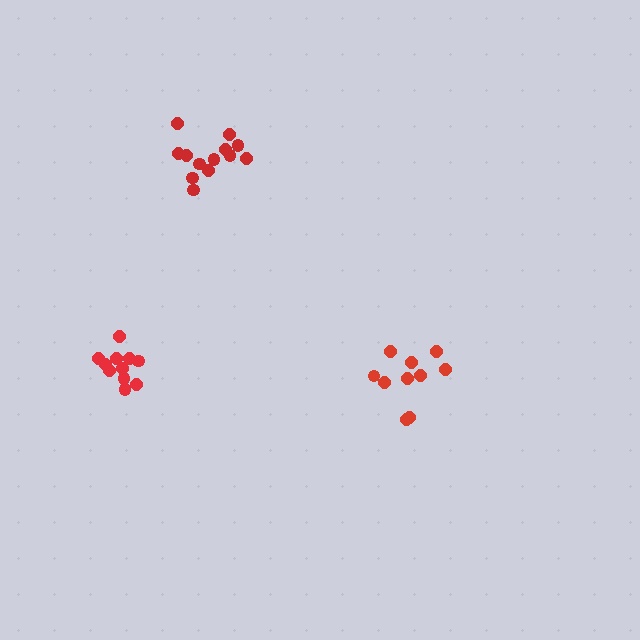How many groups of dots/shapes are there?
There are 3 groups.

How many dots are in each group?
Group 1: 11 dots, Group 2: 13 dots, Group 3: 10 dots (34 total).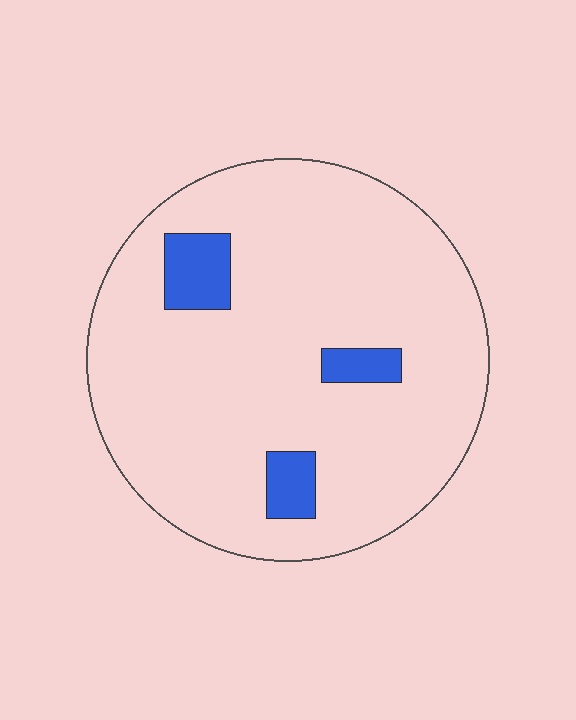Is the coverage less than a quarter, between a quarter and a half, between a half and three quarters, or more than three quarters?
Less than a quarter.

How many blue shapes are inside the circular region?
3.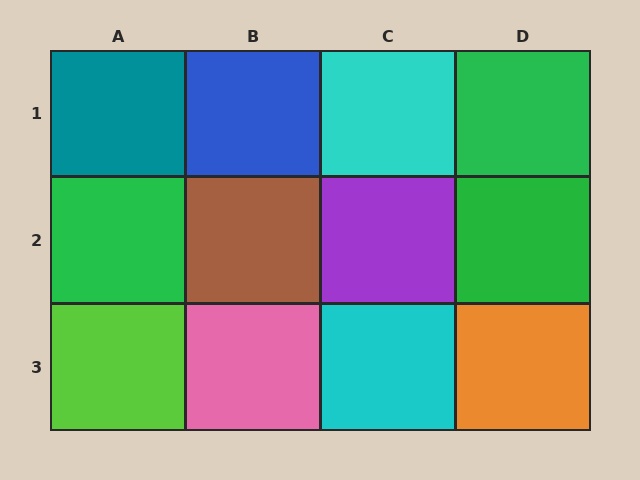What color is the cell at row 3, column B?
Pink.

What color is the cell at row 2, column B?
Brown.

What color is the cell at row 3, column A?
Lime.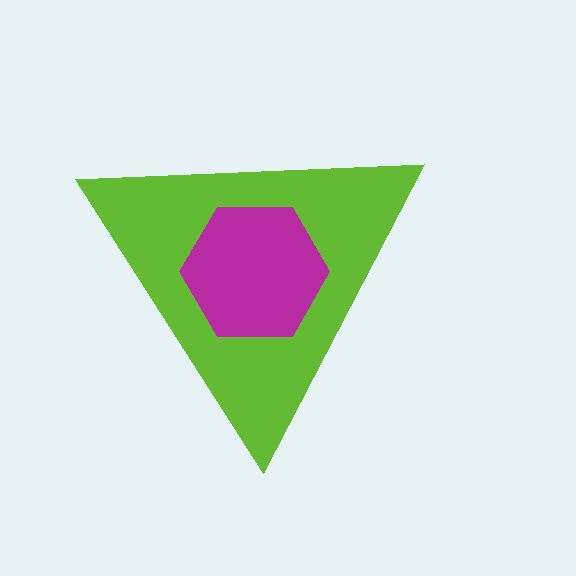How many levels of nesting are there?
2.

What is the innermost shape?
The magenta hexagon.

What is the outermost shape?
The lime triangle.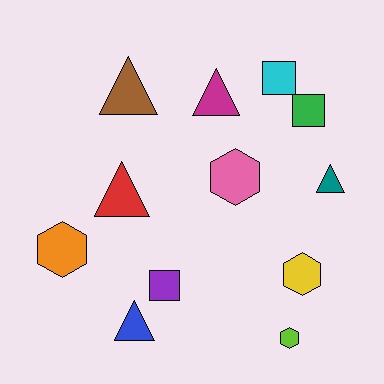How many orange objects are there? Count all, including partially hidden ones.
There is 1 orange object.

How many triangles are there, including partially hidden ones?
There are 5 triangles.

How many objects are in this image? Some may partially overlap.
There are 12 objects.